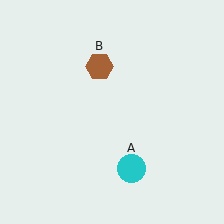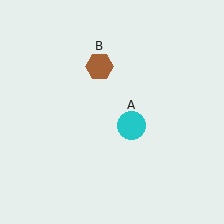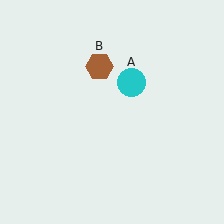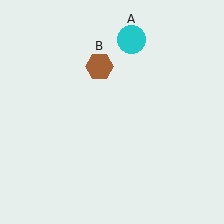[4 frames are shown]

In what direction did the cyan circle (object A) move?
The cyan circle (object A) moved up.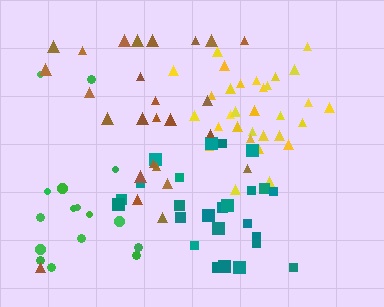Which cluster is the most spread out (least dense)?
Green.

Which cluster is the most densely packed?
Yellow.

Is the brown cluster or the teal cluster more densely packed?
Teal.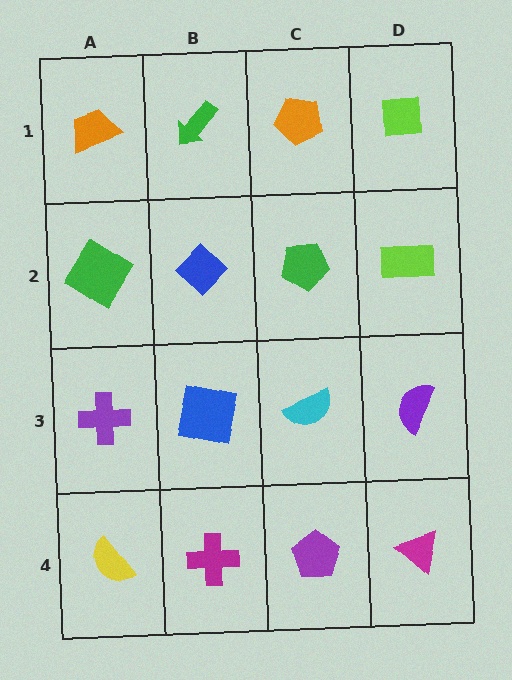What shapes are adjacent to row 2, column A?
An orange trapezoid (row 1, column A), a purple cross (row 3, column A), a blue diamond (row 2, column B).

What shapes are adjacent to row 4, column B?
A blue square (row 3, column B), a yellow semicircle (row 4, column A), a purple pentagon (row 4, column C).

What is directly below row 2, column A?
A purple cross.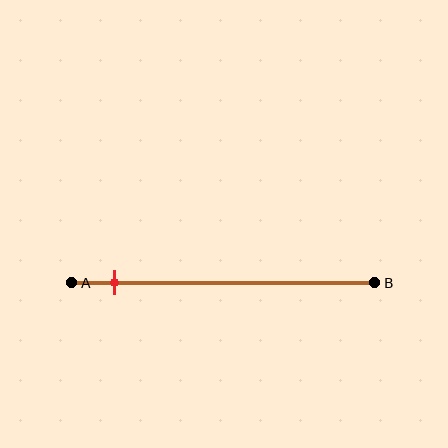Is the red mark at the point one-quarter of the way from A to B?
No, the mark is at about 15% from A, not at the 25% one-quarter point.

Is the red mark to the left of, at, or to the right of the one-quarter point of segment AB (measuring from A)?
The red mark is to the left of the one-quarter point of segment AB.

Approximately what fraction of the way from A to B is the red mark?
The red mark is approximately 15% of the way from A to B.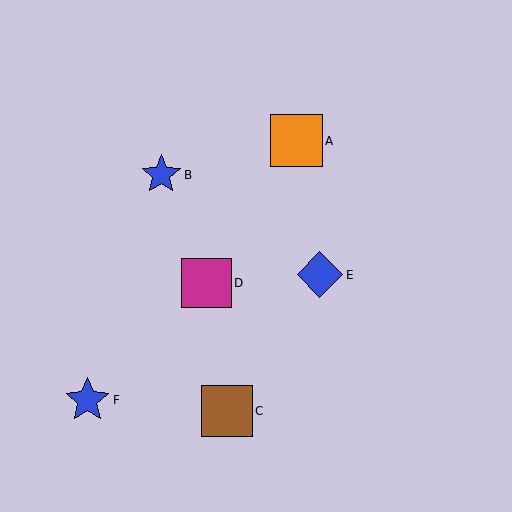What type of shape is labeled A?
Shape A is an orange square.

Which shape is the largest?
The orange square (labeled A) is the largest.